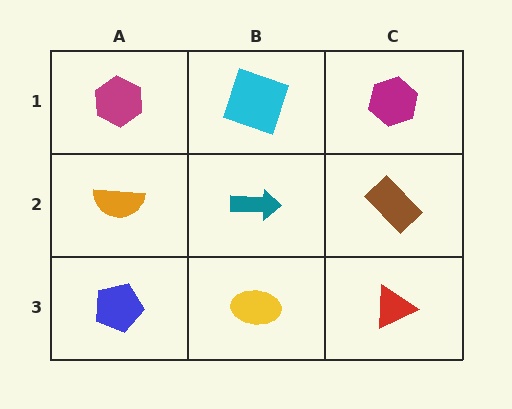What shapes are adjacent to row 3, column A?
An orange semicircle (row 2, column A), a yellow ellipse (row 3, column B).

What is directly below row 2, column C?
A red triangle.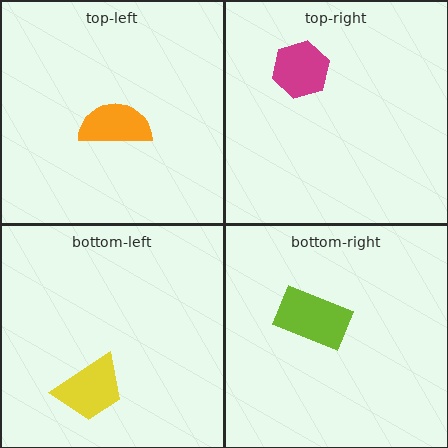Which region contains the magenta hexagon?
The top-right region.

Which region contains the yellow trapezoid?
The bottom-left region.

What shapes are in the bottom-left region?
The yellow trapezoid.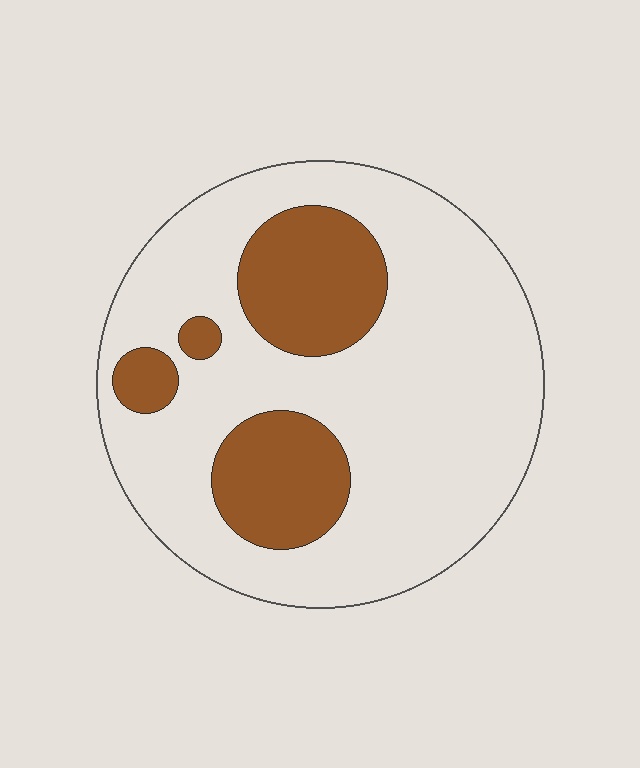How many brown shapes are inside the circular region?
4.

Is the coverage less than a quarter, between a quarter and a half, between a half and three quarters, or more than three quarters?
Less than a quarter.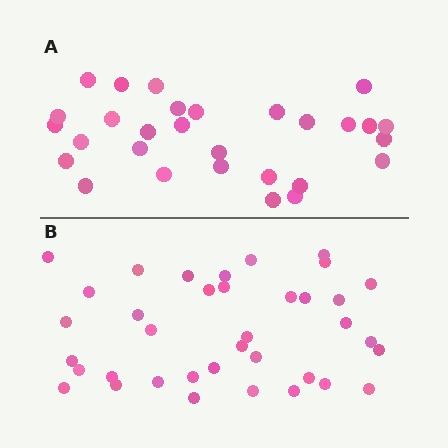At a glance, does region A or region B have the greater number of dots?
Region B (the bottom region) has more dots.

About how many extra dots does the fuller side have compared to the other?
Region B has roughly 8 or so more dots than region A.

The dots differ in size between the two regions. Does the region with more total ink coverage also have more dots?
No. Region A has more total ink coverage because its dots are larger, but region B actually contains more individual dots. Total area can be misleading — the number of items is what matters here.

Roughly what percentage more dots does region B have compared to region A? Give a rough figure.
About 30% more.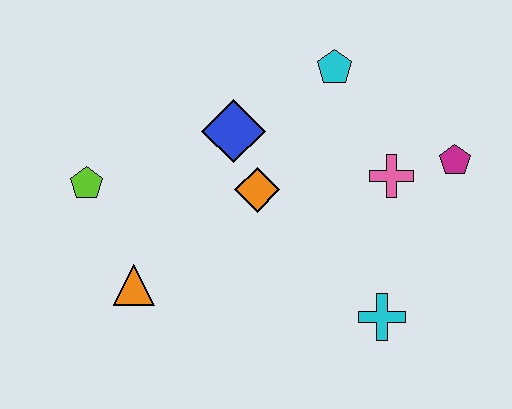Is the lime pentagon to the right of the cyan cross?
No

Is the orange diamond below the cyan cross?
No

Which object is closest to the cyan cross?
The pink cross is closest to the cyan cross.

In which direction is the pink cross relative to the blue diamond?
The pink cross is to the right of the blue diamond.